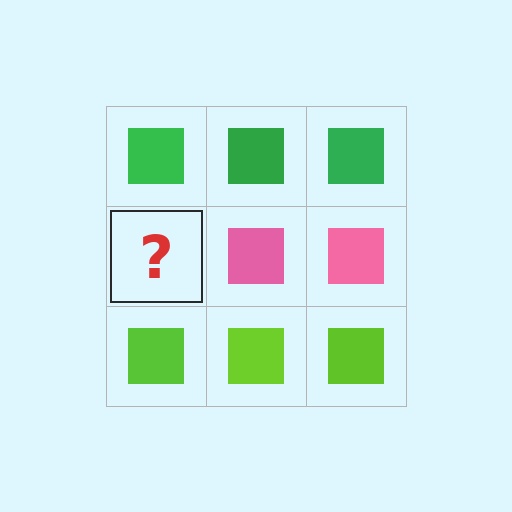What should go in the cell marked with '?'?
The missing cell should contain a pink square.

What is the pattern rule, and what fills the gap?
The rule is that each row has a consistent color. The gap should be filled with a pink square.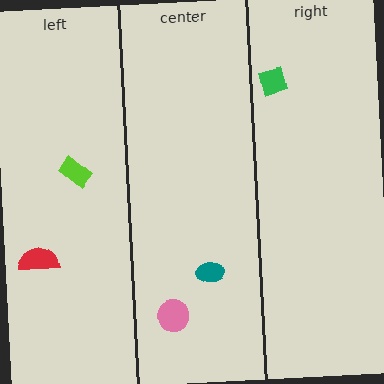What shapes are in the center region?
The pink circle, the teal ellipse.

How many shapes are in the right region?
1.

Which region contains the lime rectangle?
The left region.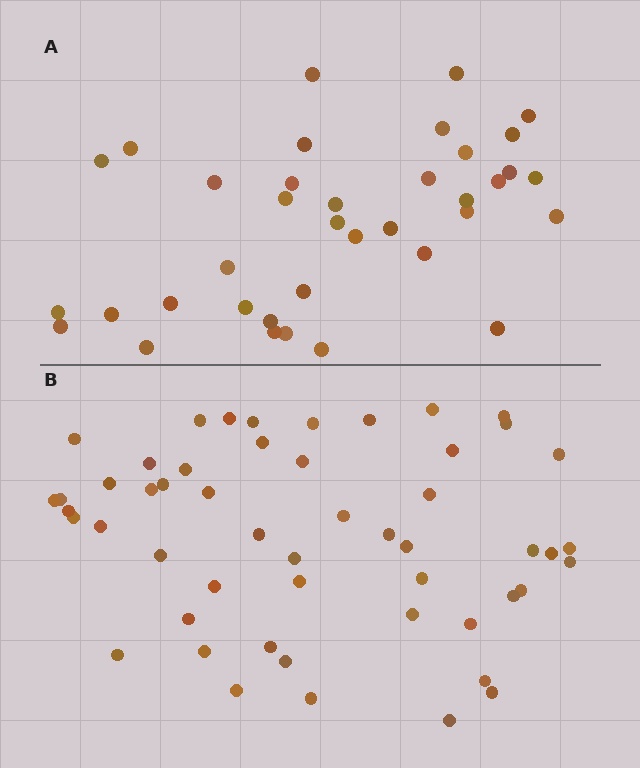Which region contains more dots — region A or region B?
Region B (the bottom region) has more dots.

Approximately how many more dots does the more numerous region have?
Region B has approximately 15 more dots than region A.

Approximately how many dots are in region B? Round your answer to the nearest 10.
About 50 dots. (The exact count is 52, which rounds to 50.)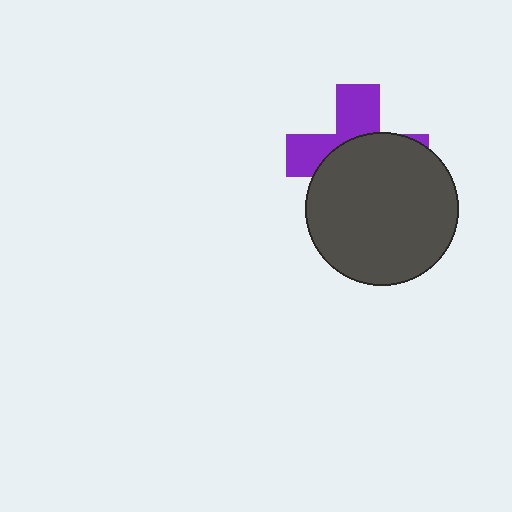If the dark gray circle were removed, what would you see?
You would see the complete purple cross.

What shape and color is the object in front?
The object in front is a dark gray circle.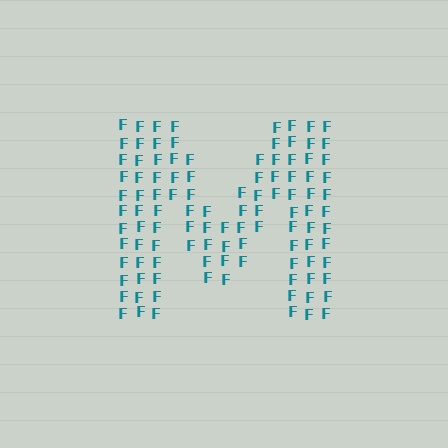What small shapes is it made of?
It is made of small letter F's.